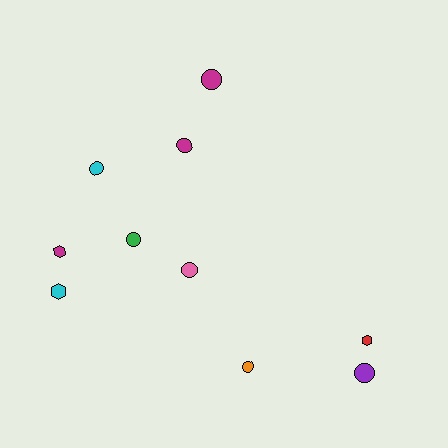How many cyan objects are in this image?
There are 2 cyan objects.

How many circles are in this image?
There are 7 circles.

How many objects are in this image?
There are 10 objects.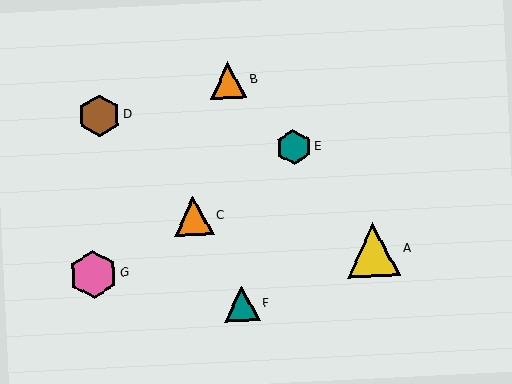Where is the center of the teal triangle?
The center of the teal triangle is at (242, 304).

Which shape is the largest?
The yellow triangle (labeled A) is the largest.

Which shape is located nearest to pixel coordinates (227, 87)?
The orange triangle (labeled B) at (228, 80) is nearest to that location.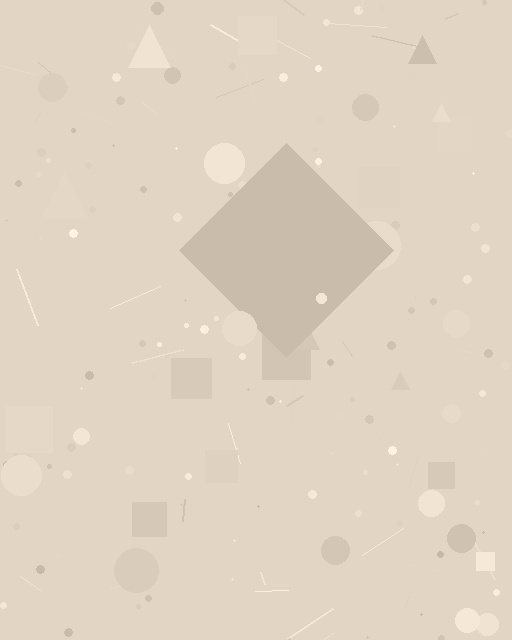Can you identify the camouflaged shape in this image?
The camouflaged shape is a diamond.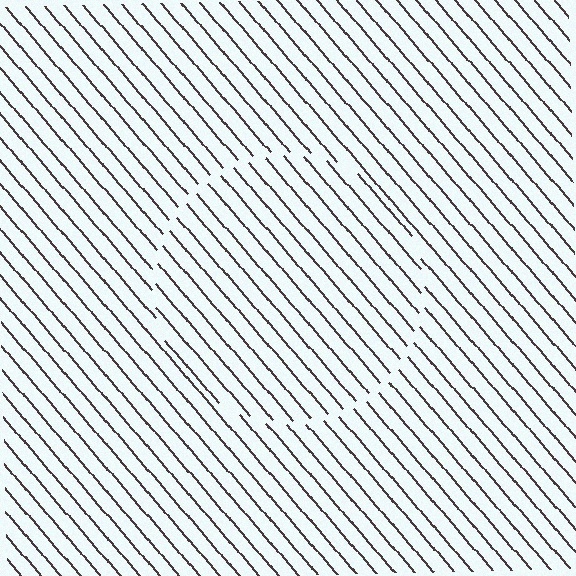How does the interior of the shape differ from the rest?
The interior of the shape contains the same grating, shifted by half a period — the contour is defined by the phase discontinuity where line-ends from the inner and outer gratings abut.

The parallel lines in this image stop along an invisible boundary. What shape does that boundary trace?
An illusory circle. The interior of the shape contains the same grating, shifted by half a period — the contour is defined by the phase discontinuity where line-ends from the inner and outer gratings abut.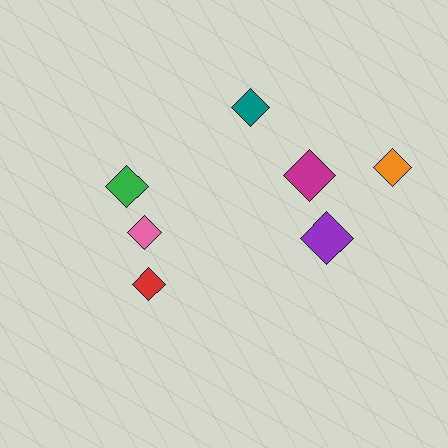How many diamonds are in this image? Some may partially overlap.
There are 7 diamonds.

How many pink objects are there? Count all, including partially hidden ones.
There is 1 pink object.